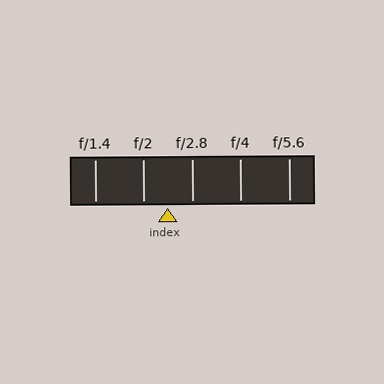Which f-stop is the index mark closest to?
The index mark is closest to f/2.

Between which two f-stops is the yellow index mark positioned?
The index mark is between f/2 and f/2.8.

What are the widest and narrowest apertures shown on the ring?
The widest aperture shown is f/1.4 and the narrowest is f/5.6.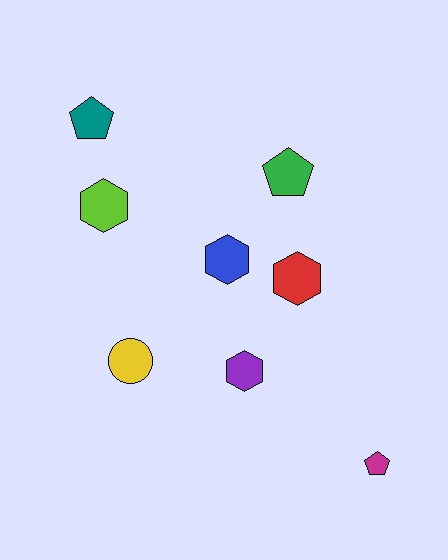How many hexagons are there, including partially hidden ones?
There are 4 hexagons.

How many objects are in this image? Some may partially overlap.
There are 8 objects.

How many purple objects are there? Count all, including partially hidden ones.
There is 1 purple object.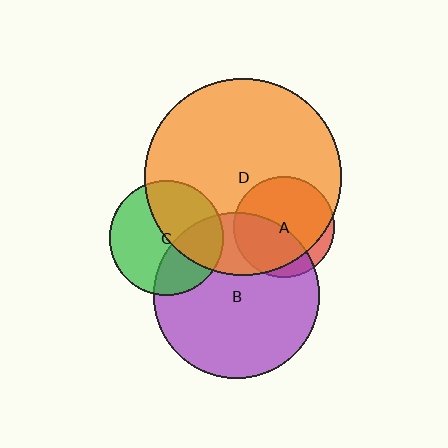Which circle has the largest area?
Circle D (orange).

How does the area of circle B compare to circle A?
Approximately 2.7 times.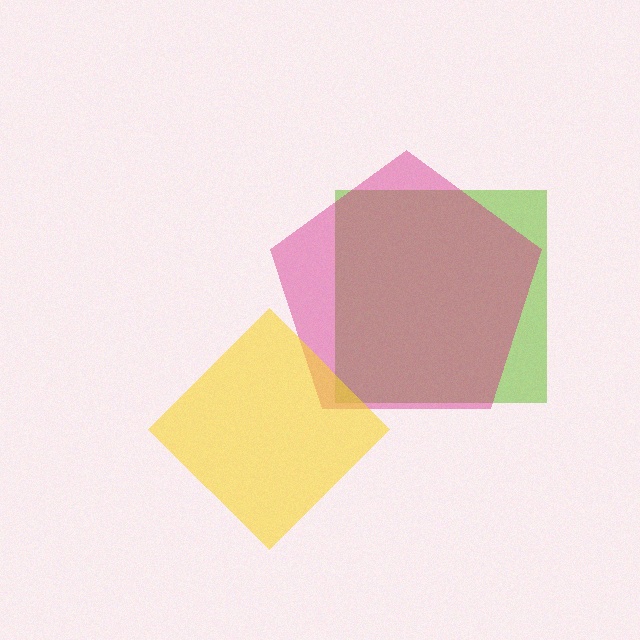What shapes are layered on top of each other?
The layered shapes are: a lime square, a magenta pentagon, a yellow diamond.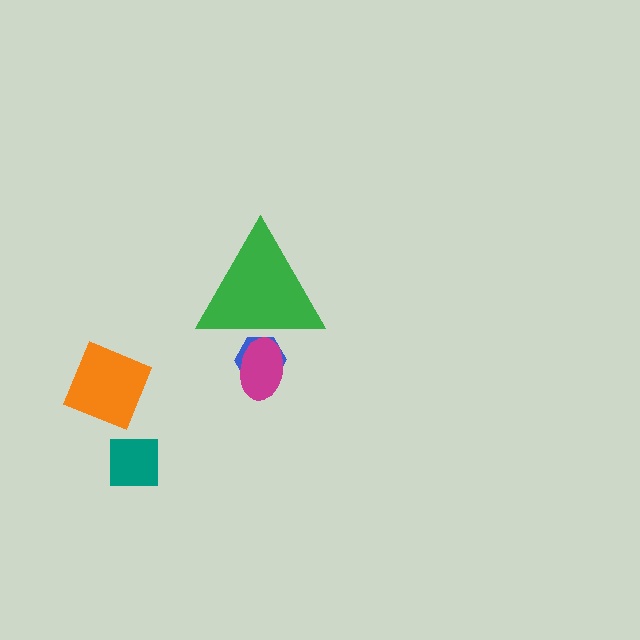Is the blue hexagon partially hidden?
Yes, the blue hexagon is partially hidden behind the green triangle.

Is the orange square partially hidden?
No, the orange square is fully visible.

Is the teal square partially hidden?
No, the teal square is fully visible.